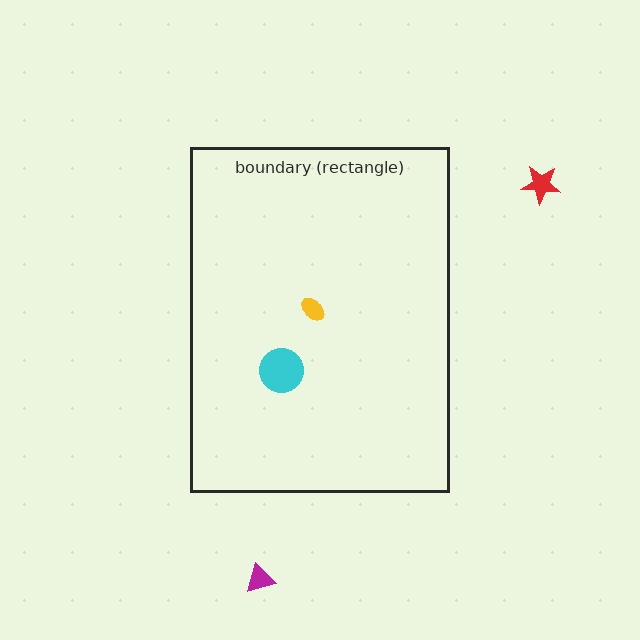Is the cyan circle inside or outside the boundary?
Inside.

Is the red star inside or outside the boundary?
Outside.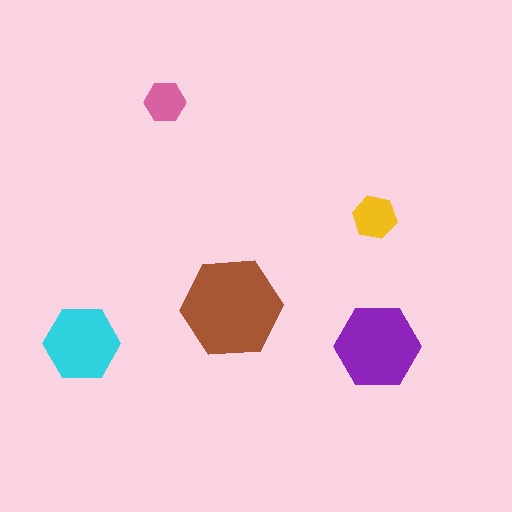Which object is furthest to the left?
The cyan hexagon is leftmost.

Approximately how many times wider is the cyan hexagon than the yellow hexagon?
About 1.5 times wider.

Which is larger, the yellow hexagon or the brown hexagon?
The brown one.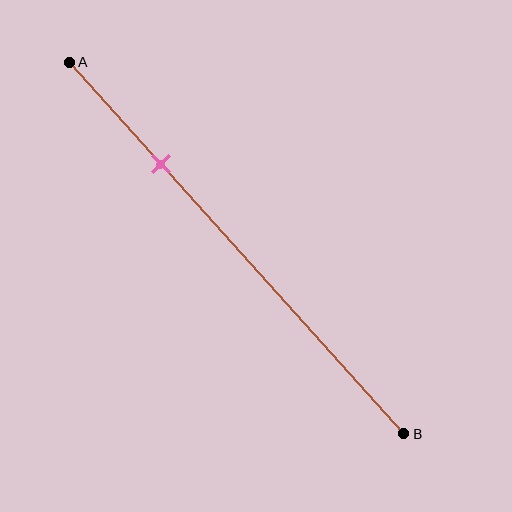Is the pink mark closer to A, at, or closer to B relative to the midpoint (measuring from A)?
The pink mark is closer to point A than the midpoint of segment AB.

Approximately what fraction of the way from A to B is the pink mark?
The pink mark is approximately 25% of the way from A to B.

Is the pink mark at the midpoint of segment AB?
No, the mark is at about 25% from A, not at the 50% midpoint.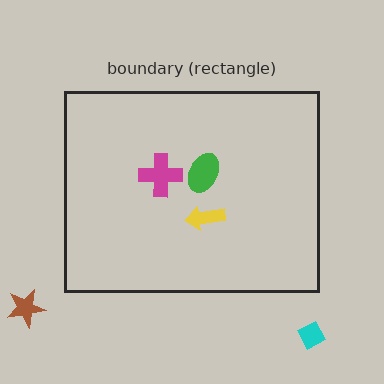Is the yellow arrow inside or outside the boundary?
Inside.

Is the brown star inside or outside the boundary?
Outside.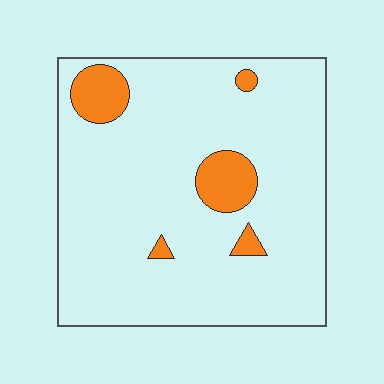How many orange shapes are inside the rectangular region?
5.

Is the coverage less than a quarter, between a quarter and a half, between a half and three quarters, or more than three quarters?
Less than a quarter.